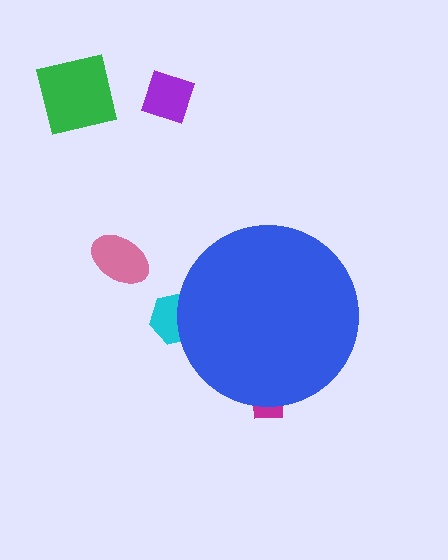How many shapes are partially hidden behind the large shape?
2 shapes are partially hidden.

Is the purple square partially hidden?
No, the purple square is fully visible.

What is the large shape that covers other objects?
A blue circle.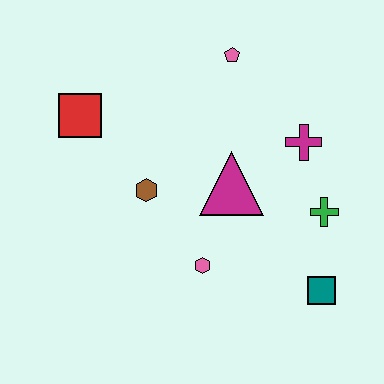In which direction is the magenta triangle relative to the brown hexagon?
The magenta triangle is to the right of the brown hexagon.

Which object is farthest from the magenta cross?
The red square is farthest from the magenta cross.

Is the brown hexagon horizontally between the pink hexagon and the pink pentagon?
No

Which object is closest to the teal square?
The green cross is closest to the teal square.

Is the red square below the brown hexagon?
No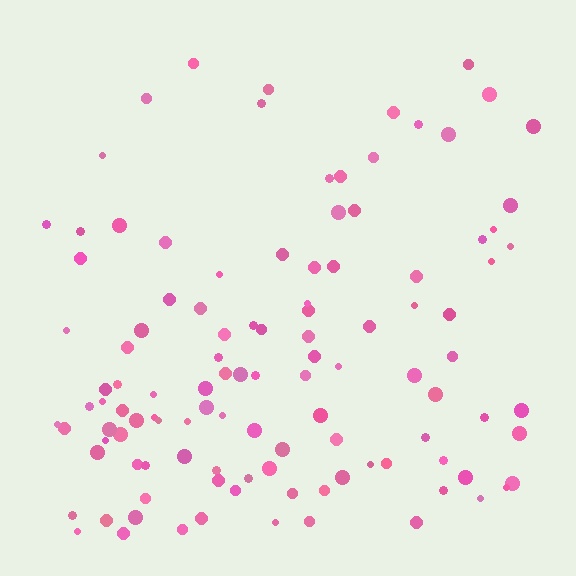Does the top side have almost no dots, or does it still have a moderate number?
Still a moderate number, just noticeably fewer than the bottom.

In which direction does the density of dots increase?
From top to bottom, with the bottom side densest.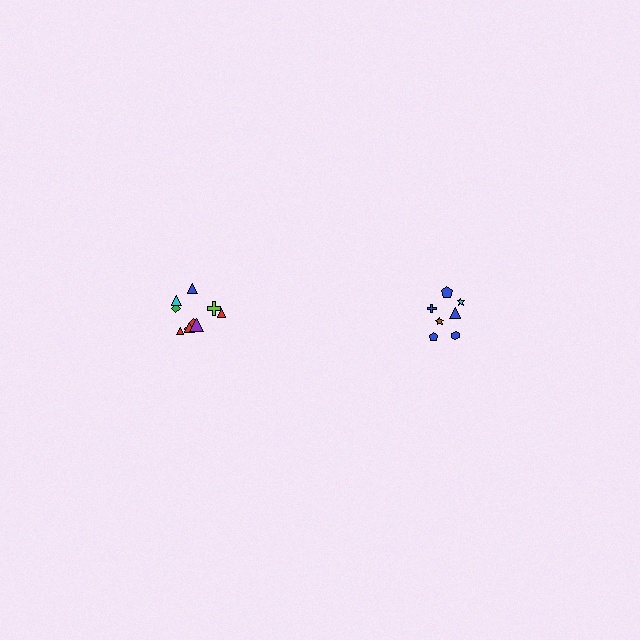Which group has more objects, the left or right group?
The left group.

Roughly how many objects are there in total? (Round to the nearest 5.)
Roughly 15 objects in total.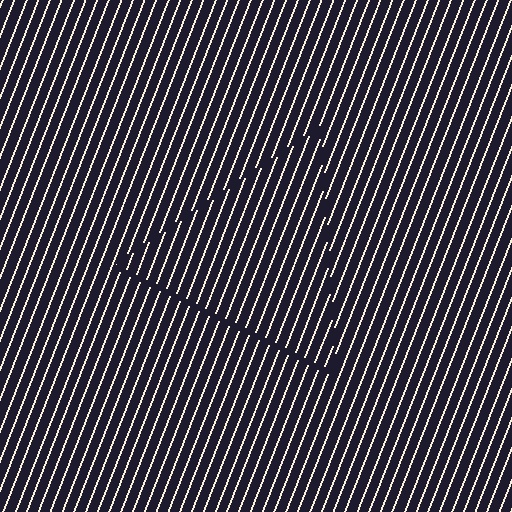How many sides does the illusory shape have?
3 sides — the line-ends trace a triangle.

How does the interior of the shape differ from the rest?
The interior of the shape contains the same grating, shifted by half a period — the contour is defined by the phase discontinuity where line-ends from the inner and outer gratings abut.